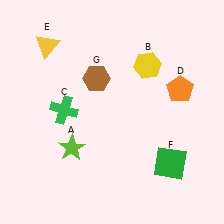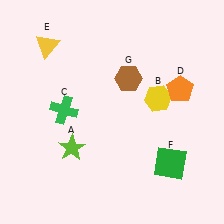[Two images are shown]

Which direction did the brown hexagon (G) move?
The brown hexagon (G) moved right.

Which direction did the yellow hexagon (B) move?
The yellow hexagon (B) moved down.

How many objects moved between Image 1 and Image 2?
2 objects moved between the two images.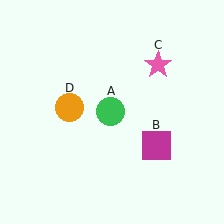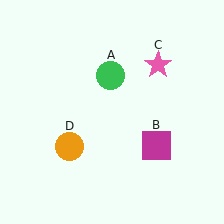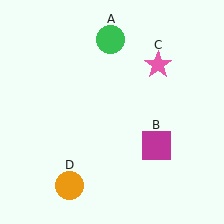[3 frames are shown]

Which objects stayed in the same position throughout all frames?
Magenta square (object B) and pink star (object C) remained stationary.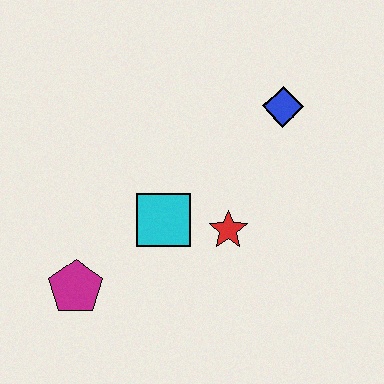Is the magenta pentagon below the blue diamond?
Yes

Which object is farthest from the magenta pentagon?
The blue diamond is farthest from the magenta pentagon.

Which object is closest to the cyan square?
The red star is closest to the cyan square.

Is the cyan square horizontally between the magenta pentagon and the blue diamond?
Yes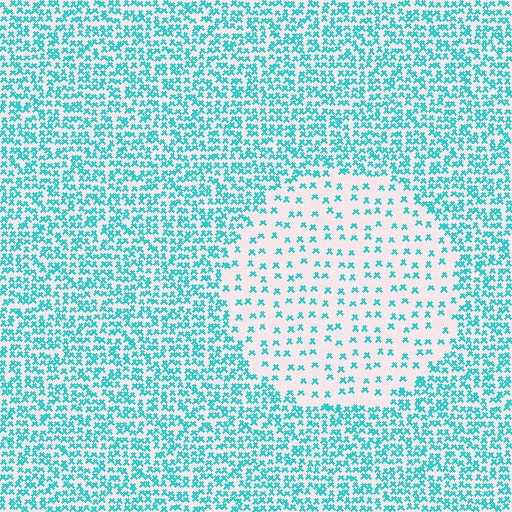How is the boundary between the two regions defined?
The boundary is defined by a change in element density (approximately 2.8x ratio). All elements are the same color, size, and shape.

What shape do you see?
I see a circle.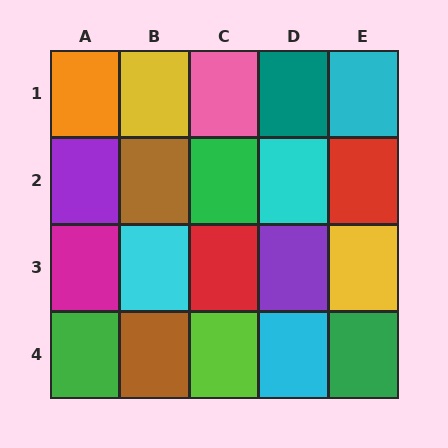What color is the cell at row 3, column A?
Magenta.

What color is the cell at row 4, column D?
Cyan.